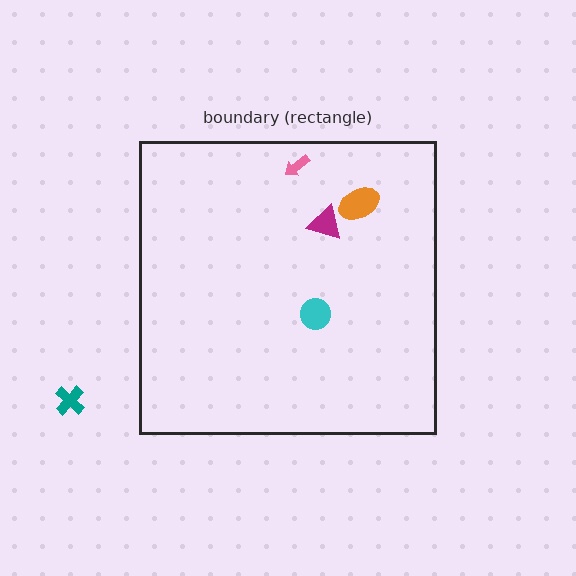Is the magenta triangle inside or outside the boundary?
Inside.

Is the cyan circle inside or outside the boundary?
Inside.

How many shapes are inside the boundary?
4 inside, 1 outside.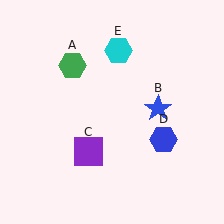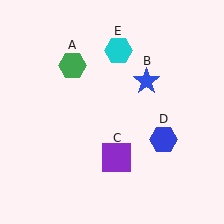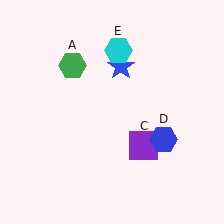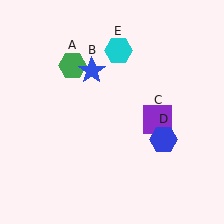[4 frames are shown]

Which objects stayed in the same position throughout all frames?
Green hexagon (object A) and blue hexagon (object D) and cyan hexagon (object E) remained stationary.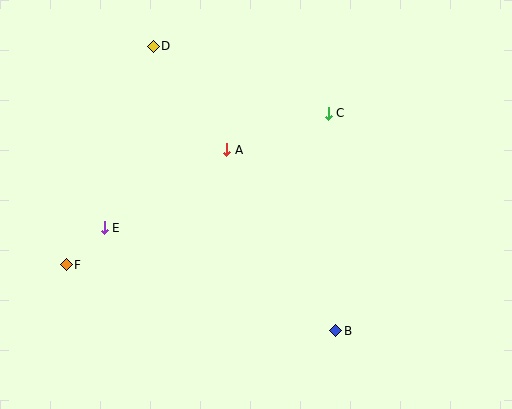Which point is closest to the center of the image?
Point A at (227, 150) is closest to the center.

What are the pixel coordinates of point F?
Point F is at (66, 265).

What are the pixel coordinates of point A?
Point A is at (227, 150).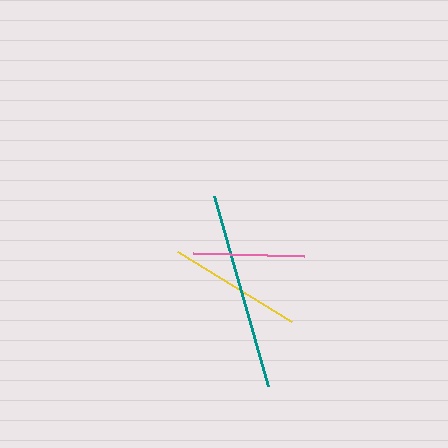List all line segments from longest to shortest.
From longest to shortest: teal, yellow, pink.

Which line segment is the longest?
The teal line is the longest at approximately 197 pixels.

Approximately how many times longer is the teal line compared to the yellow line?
The teal line is approximately 1.5 times the length of the yellow line.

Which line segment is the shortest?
The pink line is the shortest at approximately 111 pixels.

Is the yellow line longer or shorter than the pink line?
The yellow line is longer than the pink line.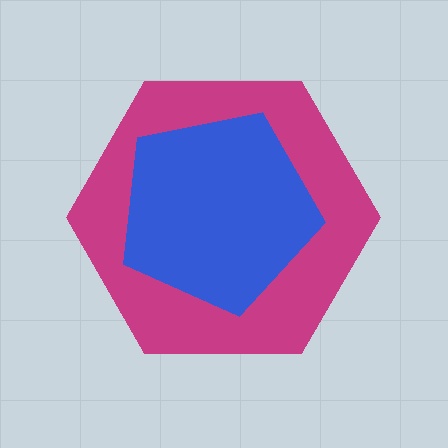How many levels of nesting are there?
2.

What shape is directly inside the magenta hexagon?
The blue pentagon.